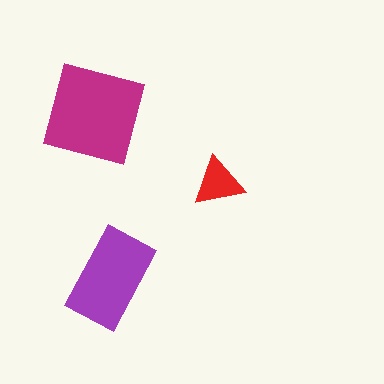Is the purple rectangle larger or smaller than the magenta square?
Smaller.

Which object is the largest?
The magenta square.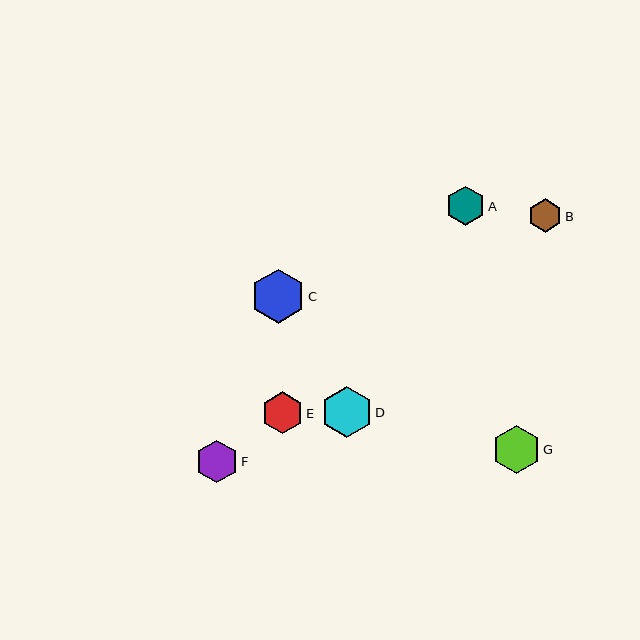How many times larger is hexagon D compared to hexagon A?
Hexagon D is approximately 1.3 times the size of hexagon A.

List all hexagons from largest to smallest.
From largest to smallest: C, D, G, F, E, A, B.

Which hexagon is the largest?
Hexagon C is the largest with a size of approximately 54 pixels.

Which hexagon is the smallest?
Hexagon B is the smallest with a size of approximately 33 pixels.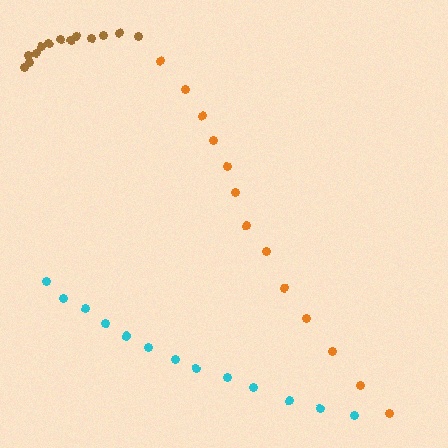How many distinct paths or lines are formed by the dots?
There are 3 distinct paths.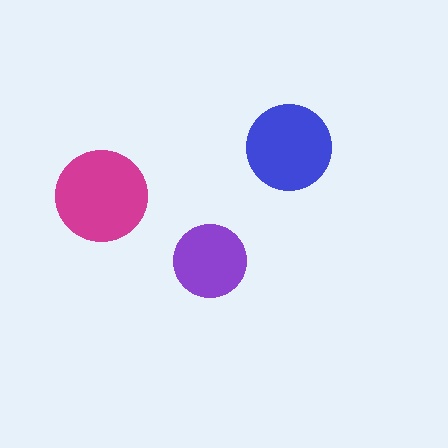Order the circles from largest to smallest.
the magenta one, the blue one, the purple one.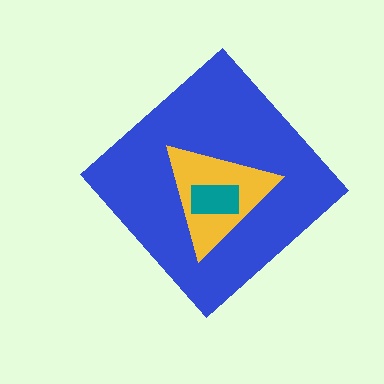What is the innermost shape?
The teal rectangle.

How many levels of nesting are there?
3.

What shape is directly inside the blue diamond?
The yellow triangle.